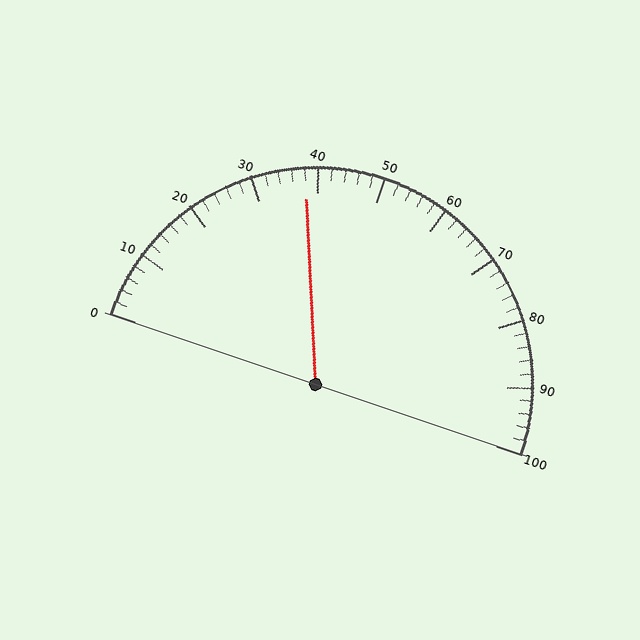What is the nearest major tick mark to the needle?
The nearest major tick mark is 40.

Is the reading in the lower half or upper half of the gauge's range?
The reading is in the lower half of the range (0 to 100).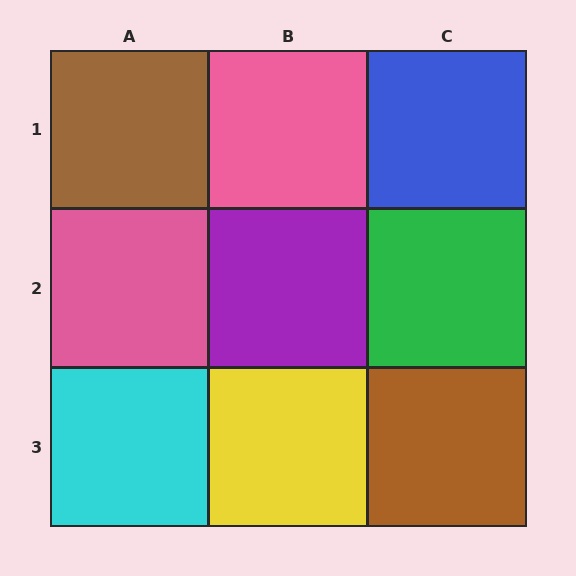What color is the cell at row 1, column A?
Brown.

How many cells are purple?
1 cell is purple.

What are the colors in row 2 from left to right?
Pink, purple, green.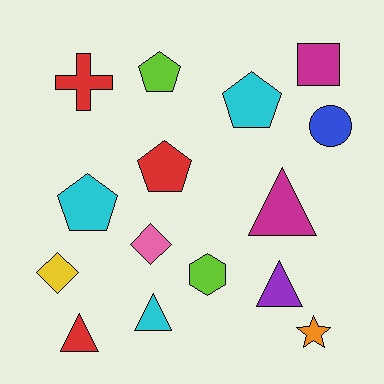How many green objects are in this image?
There are no green objects.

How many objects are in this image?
There are 15 objects.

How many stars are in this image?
There is 1 star.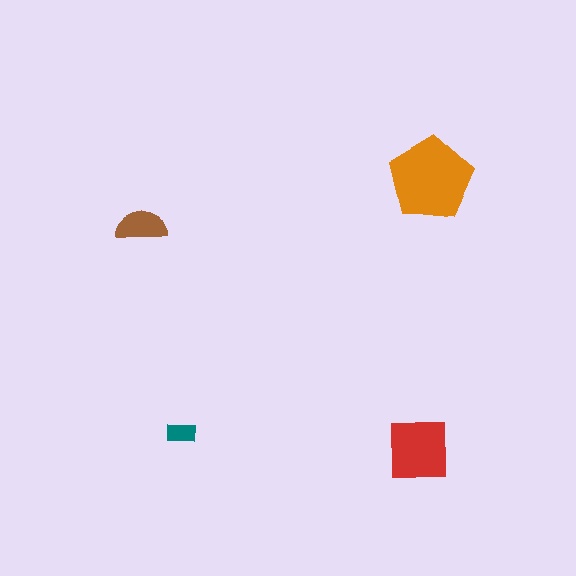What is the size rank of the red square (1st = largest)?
2nd.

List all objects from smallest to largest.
The teal rectangle, the brown semicircle, the red square, the orange pentagon.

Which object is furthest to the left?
The brown semicircle is leftmost.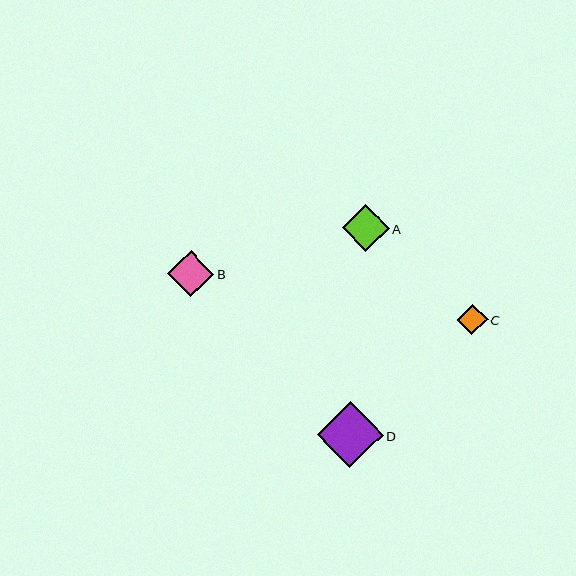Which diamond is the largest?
Diamond D is the largest with a size of approximately 66 pixels.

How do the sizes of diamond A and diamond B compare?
Diamond A and diamond B are approximately the same size.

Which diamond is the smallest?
Diamond C is the smallest with a size of approximately 30 pixels.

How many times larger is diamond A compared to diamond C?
Diamond A is approximately 1.6 times the size of diamond C.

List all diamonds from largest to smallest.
From largest to smallest: D, A, B, C.